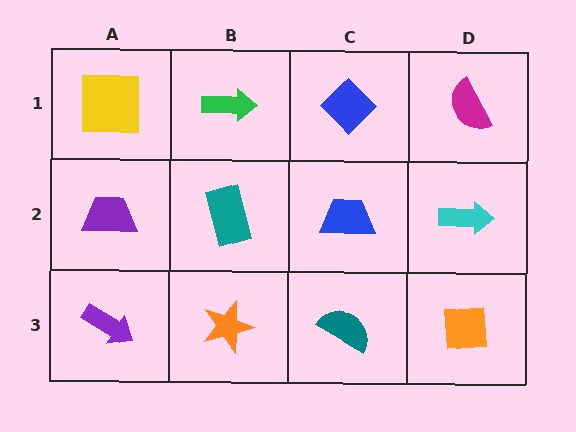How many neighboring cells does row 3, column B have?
3.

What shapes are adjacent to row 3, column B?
A teal rectangle (row 2, column B), a purple arrow (row 3, column A), a teal semicircle (row 3, column C).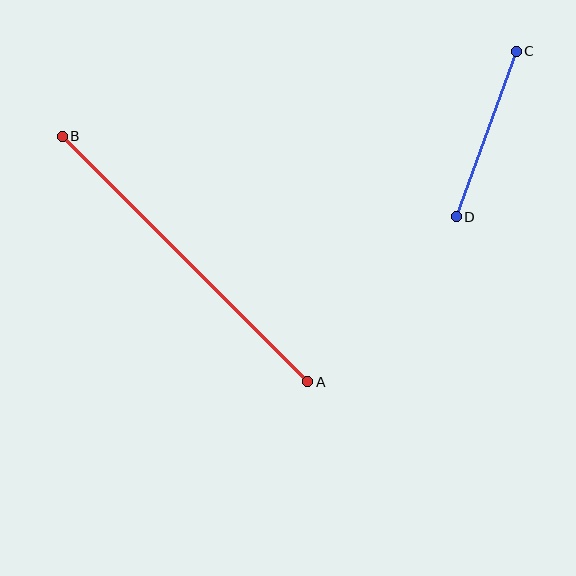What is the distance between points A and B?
The distance is approximately 347 pixels.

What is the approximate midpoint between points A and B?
The midpoint is at approximately (185, 259) pixels.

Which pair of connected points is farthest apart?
Points A and B are farthest apart.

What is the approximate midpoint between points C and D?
The midpoint is at approximately (486, 134) pixels.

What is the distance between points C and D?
The distance is approximately 176 pixels.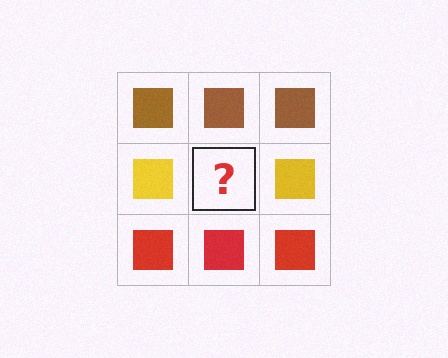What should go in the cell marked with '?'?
The missing cell should contain a yellow square.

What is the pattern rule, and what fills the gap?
The rule is that each row has a consistent color. The gap should be filled with a yellow square.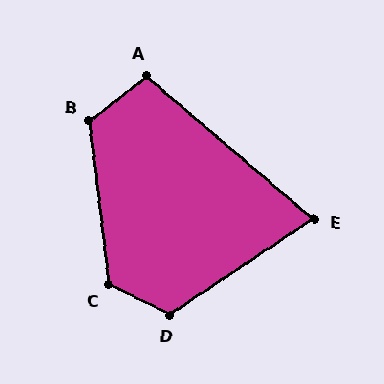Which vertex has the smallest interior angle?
E, at approximately 74 degrees.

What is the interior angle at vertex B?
Approximately 122 degrees (obtuse).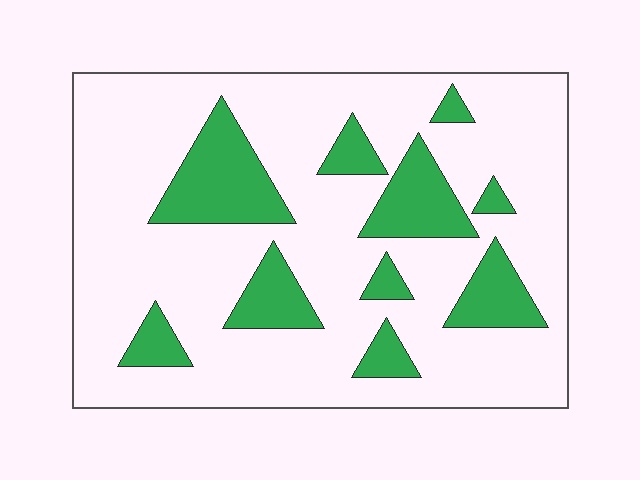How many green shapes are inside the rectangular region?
10.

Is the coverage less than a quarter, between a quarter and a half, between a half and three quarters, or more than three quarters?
Less than a quarter.